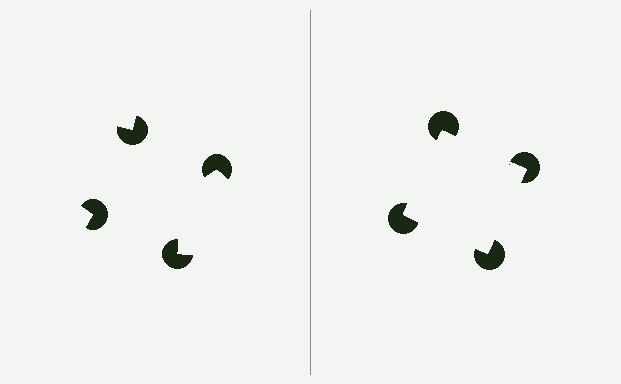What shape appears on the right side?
An illusory square.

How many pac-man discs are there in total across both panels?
8 — 4 on each side.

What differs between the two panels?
The pac-man discs are positioned identically on both sides; only the wedge orientations differ. On the right they align to a square; on the left they are misaligned.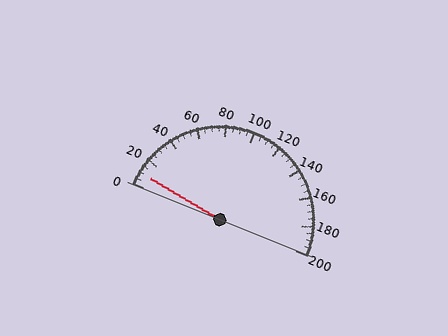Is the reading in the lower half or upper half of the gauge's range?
The reading is in the lower half of the range (0 to 200).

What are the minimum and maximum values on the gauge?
The gauge ranges from 0 to 200.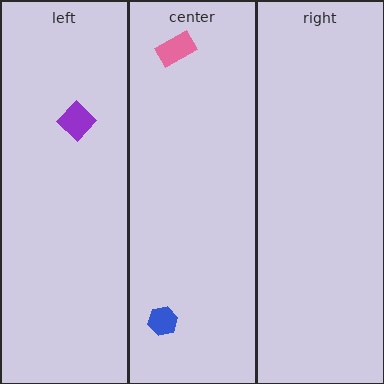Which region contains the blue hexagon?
The center region.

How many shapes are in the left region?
1.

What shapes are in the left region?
The purple diamond.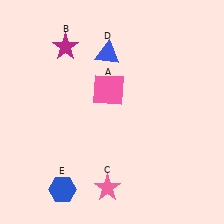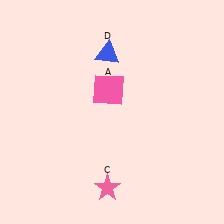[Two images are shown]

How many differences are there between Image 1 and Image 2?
There are 2 differences between the two images.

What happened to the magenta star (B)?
The magenta star (B) was removed in Image 2. It was in the top-left area of Image 1.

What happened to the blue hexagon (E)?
The blue hexagon (E) was removed in Image 2. It was in the bottom-left area of Image 1.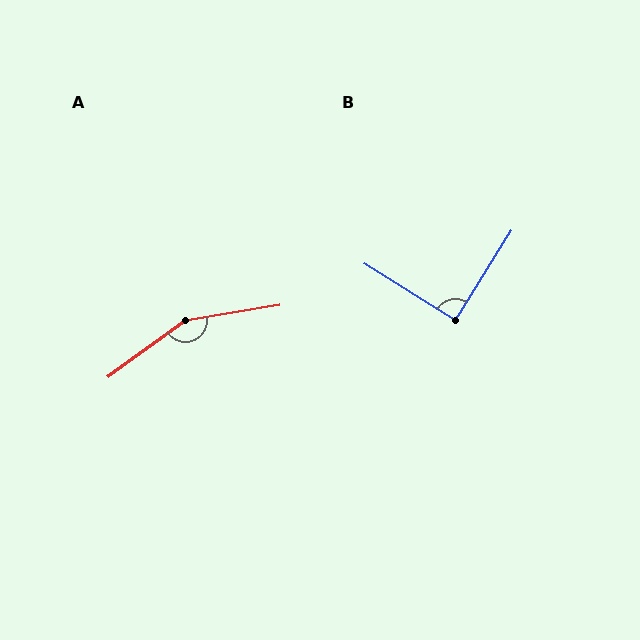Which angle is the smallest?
B, at approximately 90 degrees.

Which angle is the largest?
A, at approximately 153 degrees.